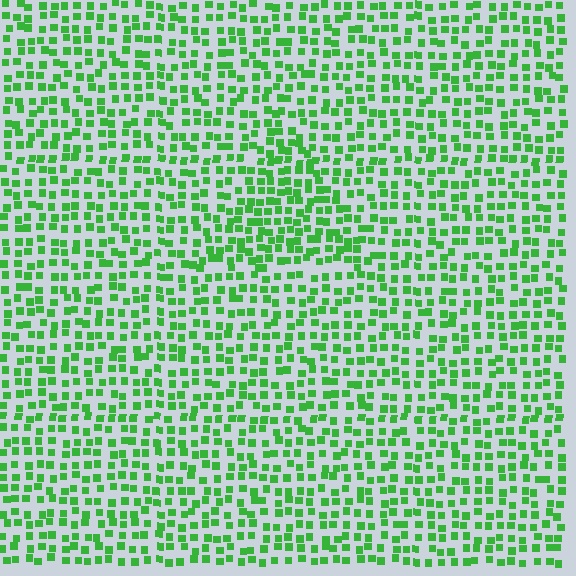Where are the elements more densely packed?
The elements are more densely packed inside the triangle boundary.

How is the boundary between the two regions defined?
The boundary is defined by a change in element density (approximately 1.5x ratio). All elements are the same color, size, and shape.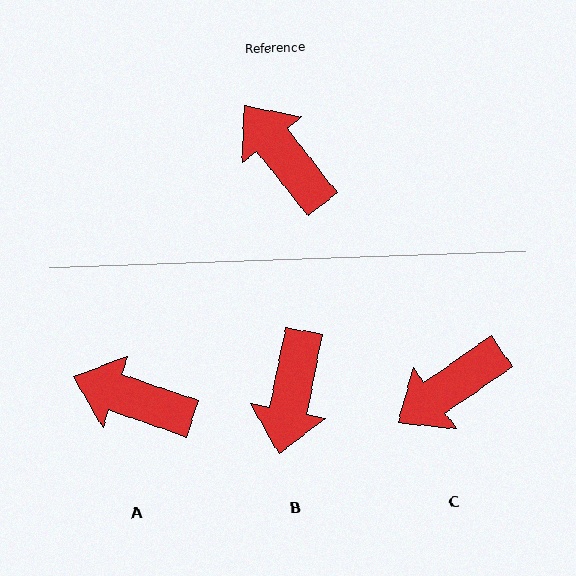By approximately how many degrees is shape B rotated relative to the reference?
Approximately 130 degrees counter-clockwise.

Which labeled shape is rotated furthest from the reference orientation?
B, about 130 degrees away.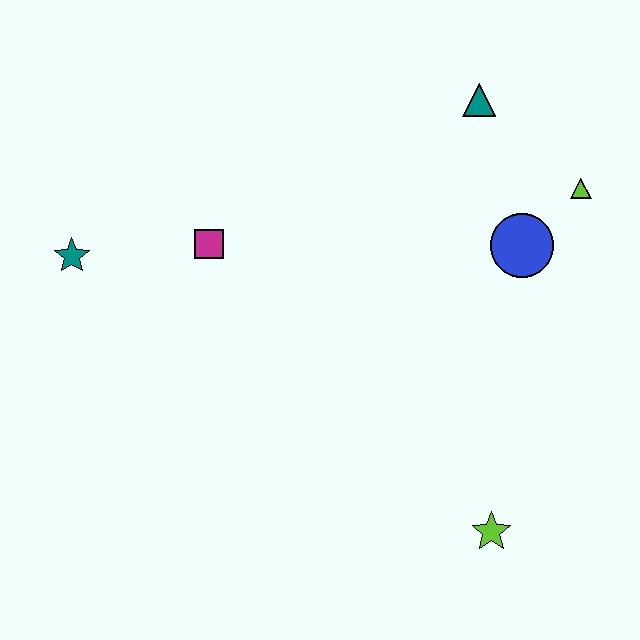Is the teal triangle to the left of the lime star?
Yes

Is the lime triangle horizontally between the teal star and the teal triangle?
No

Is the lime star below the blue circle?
Yes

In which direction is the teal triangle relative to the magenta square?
The teal triangle is to the right of the magenta square.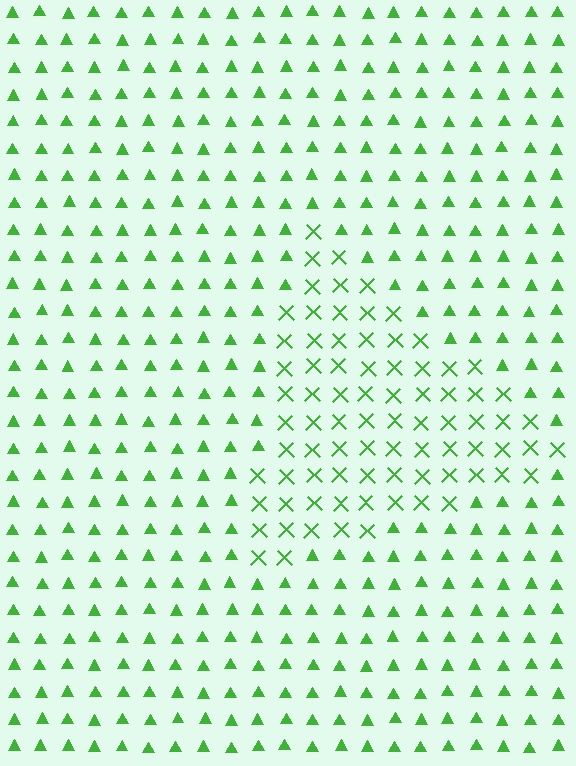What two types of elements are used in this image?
The image uses X marks inside the triangle region and triangles outside it.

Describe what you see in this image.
The image is filled with small green elements arranged in a uniform grid. A triangle-shaped region contains X marks, while the surrounding area contains triangles. The boundary is defined purely by the change in element shape.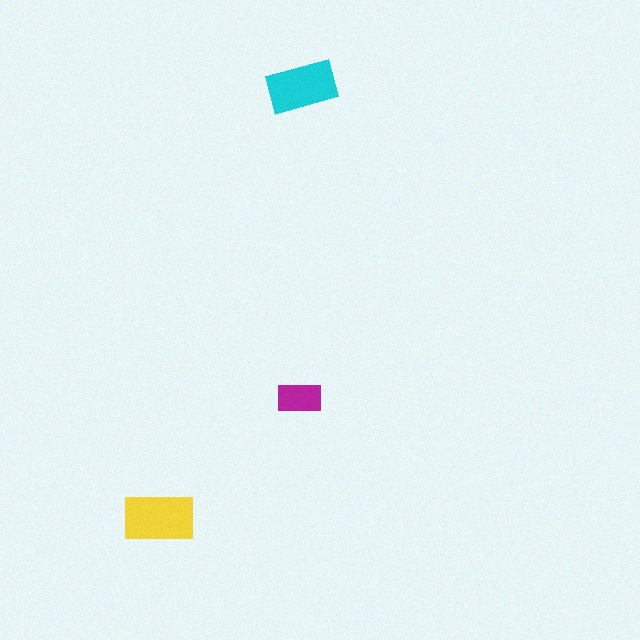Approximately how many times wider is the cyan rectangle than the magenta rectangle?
About 1.5 times wider.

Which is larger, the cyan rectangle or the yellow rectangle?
The yellow one.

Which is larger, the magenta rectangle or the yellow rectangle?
The yellow one.